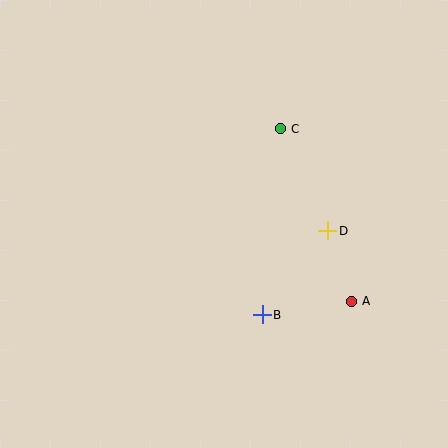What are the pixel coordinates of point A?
Point A is at (351, 301).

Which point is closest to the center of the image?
Point B at (262, 315) is closest to the center.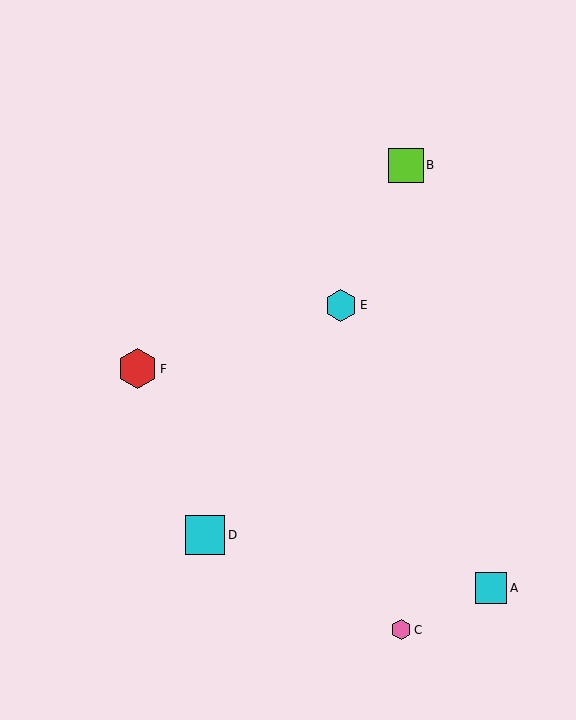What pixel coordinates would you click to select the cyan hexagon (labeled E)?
Click at (341, 305) to select the cyan hexagon E.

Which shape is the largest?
The red hexagon (labeled F) is the largest.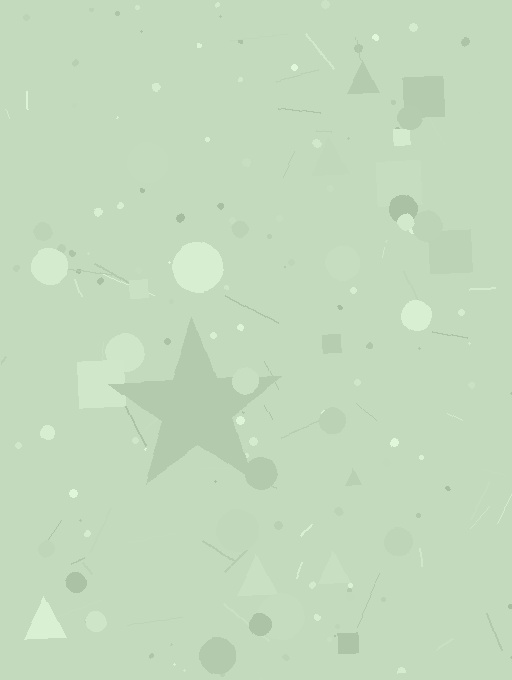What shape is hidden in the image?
A star is hidden in the image.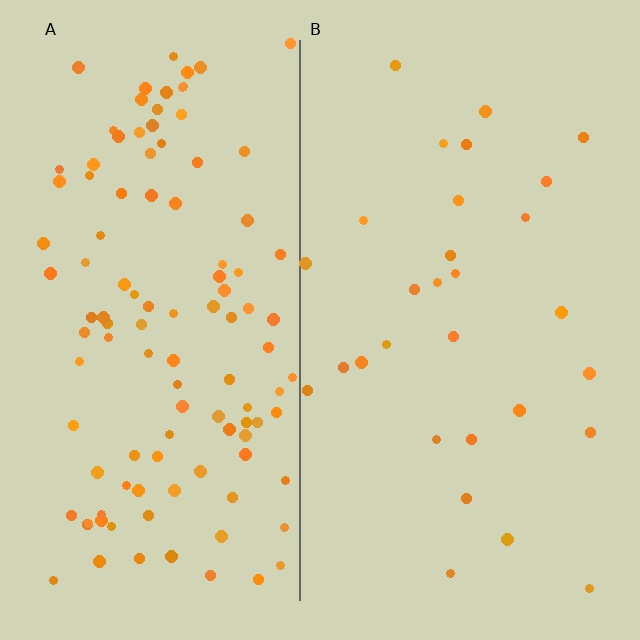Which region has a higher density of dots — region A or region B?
A (the left).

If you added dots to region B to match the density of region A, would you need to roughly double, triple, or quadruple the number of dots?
Approximately quadruple.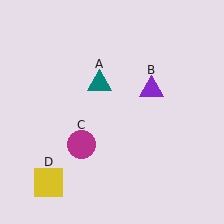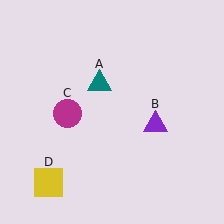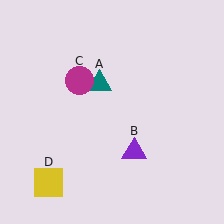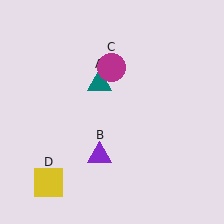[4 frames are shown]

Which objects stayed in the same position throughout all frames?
Teal triangle (object A) and yellow square (object D) remained stationary.